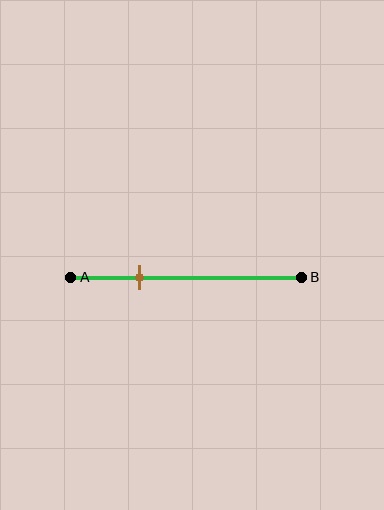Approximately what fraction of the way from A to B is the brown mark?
The brown mark is approximately 30% of the way from A to B.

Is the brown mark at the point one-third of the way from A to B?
No, the mark is at about 30% from A, not at the 33% one-third point.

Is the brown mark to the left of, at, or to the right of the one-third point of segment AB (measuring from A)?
The brown mark is to the left of the one-third point of segment AB.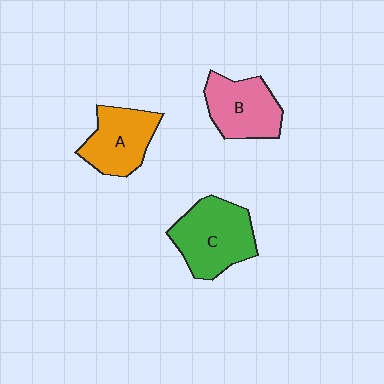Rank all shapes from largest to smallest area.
From largest to smallest: C (green), B (pink), A (orange).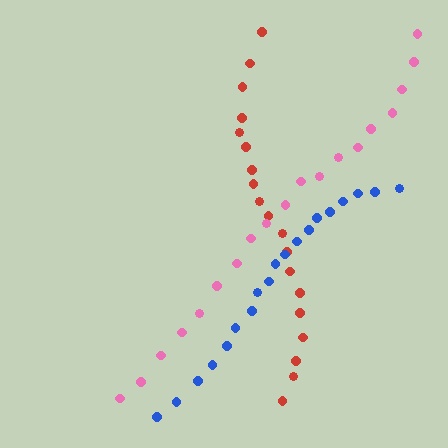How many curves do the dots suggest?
There are 3 distinct paths.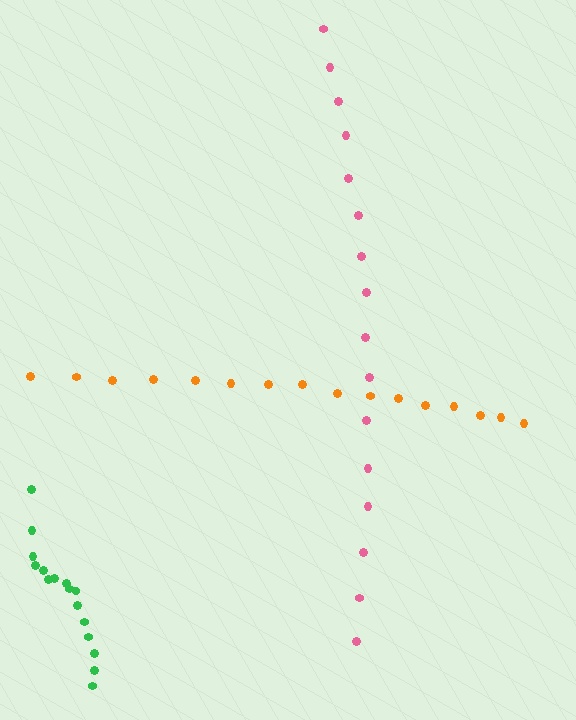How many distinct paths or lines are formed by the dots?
There are 3 distinct paths.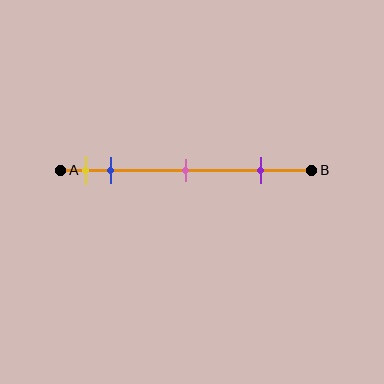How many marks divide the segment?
There are 4 marks dividing the segment.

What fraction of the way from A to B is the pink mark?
The pink mark is approximately 50% (0.5) of the way from A to B.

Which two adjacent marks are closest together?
The yellow and blue marks are the closest adjacent pair.